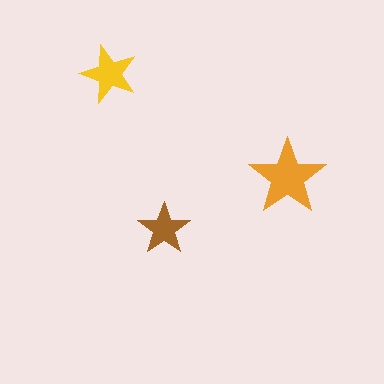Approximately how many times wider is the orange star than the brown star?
About 1.5 times wider.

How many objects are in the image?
There are 3 objects in the image.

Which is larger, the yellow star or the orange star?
The orange one.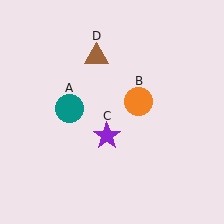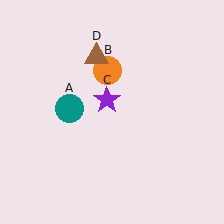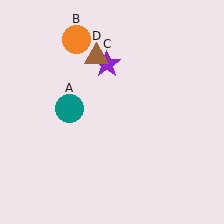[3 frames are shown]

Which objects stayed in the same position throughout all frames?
Teal circle (object A) and brown triangle (object D) remained stationary.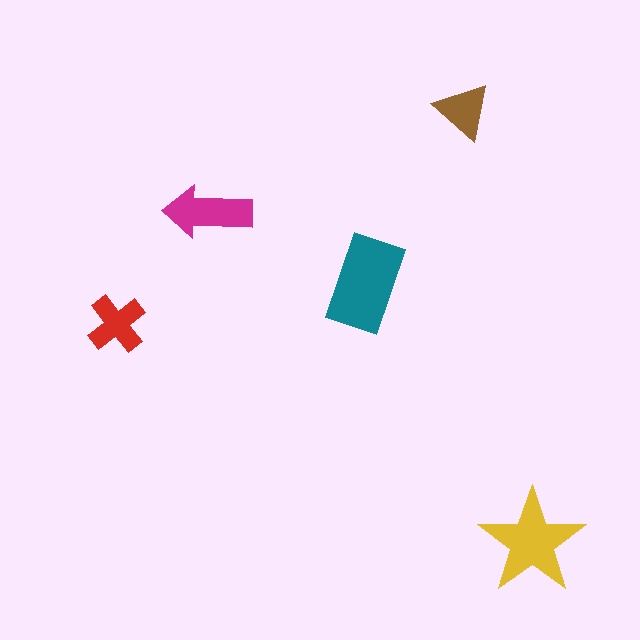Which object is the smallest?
The brown triangle.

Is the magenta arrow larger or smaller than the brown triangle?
Larger.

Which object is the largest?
The teal rectangle.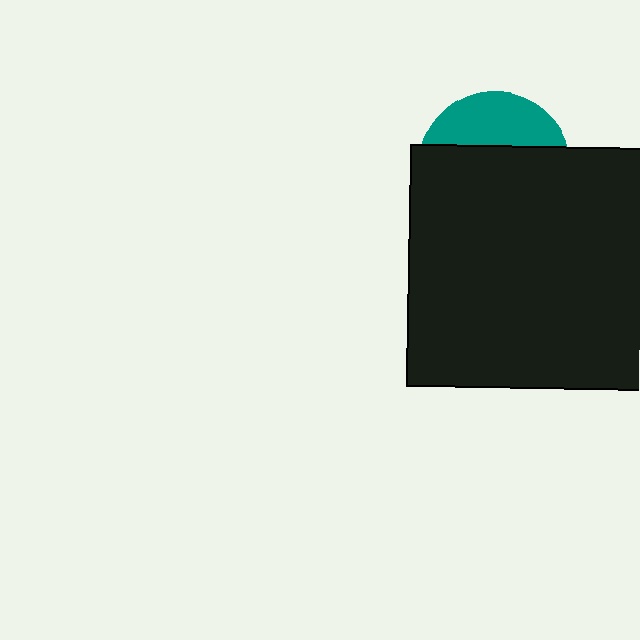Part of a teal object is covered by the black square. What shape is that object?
It is a circle.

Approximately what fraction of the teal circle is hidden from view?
Roughly 69% of the teal circle is hidden behind the black square.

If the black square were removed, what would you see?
You would see the complete teal circle.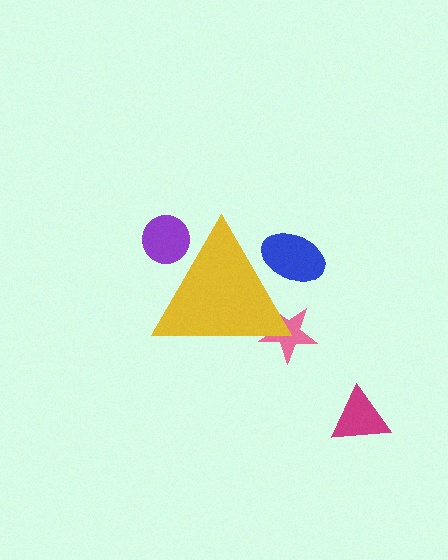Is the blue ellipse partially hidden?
Yes, the blue ellipse is partially hidden behind the yellow triangle.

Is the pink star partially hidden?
Yes, the pink star is partially hidden behind the yellow triangle.